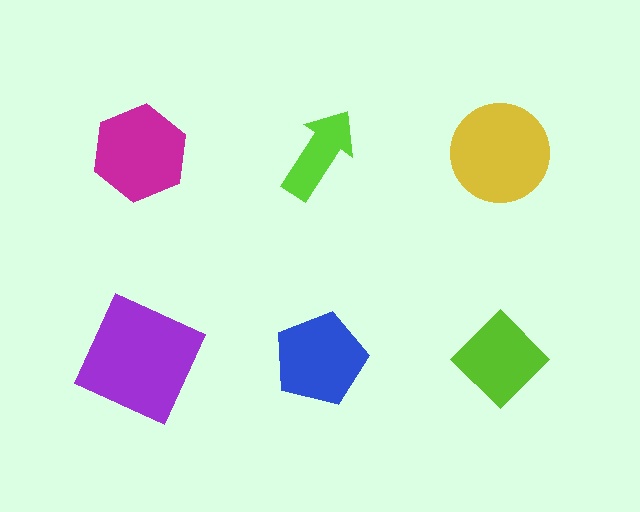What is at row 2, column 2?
A blue pentagon.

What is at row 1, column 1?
A magenta hexagon.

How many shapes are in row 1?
3 shapes.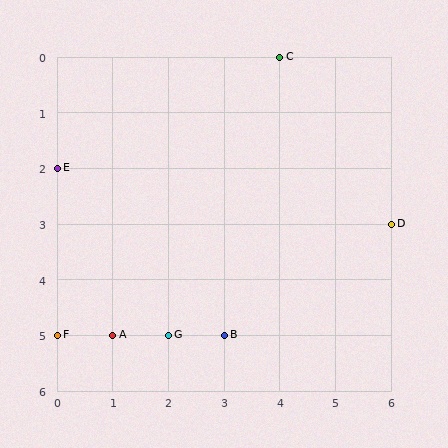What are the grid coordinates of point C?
Point C is at grid coordinates (4, 0).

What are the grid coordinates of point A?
Point A is at grid coordinates (1, 5).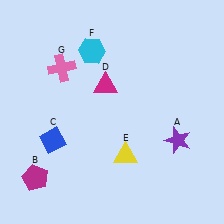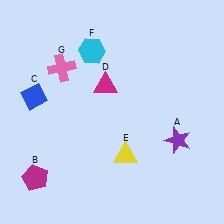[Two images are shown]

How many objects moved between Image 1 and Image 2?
1 object moved between the two images.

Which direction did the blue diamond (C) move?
The blue diamond (C) moved up.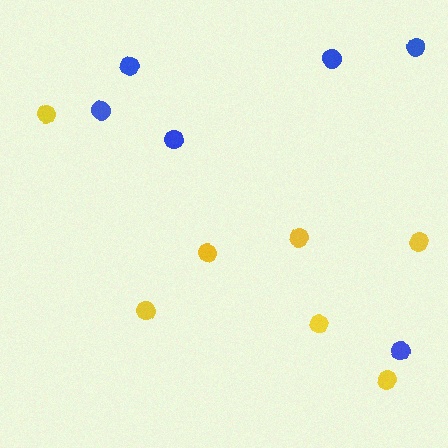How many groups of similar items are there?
There are 2 groups: one group of yellow circles (7) and one group of blue circles (6).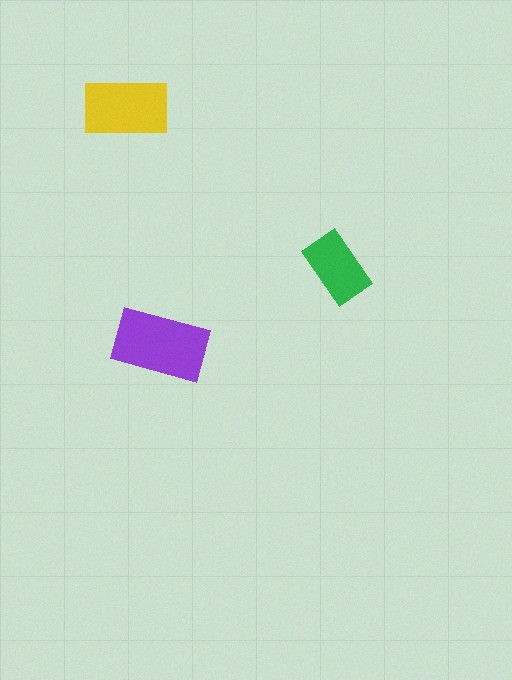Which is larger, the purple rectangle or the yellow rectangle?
The purple one.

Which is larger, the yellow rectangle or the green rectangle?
The yellow one.